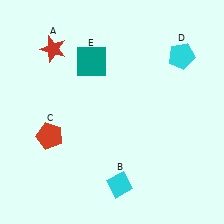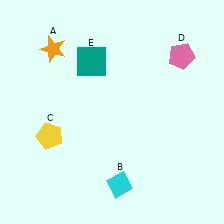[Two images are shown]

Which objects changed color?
A changed from red to orange. C changed from red to yellow. D changed from cyan to pink.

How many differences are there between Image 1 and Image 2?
There are 3 differences between the two images.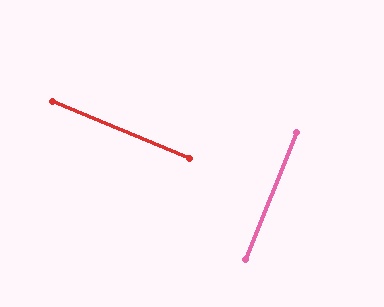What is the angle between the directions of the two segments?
Approximately 90 degrees.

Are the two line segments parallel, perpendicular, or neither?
Perpendicular — they meet at approximately 90°.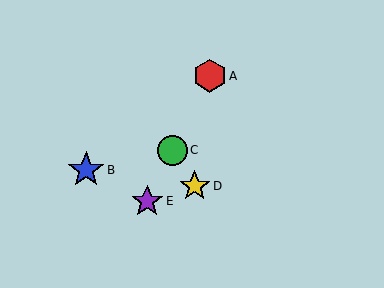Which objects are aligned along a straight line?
Objects A, C, E are aligned along a straight line.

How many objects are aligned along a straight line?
3 objects (A, C, E) are aligned along a straight line.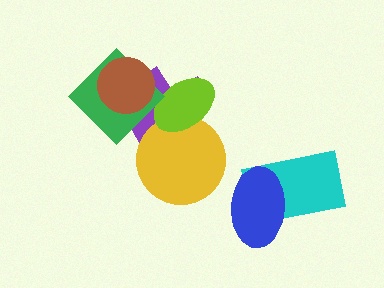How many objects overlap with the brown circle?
2 objects overlap with the brown circle.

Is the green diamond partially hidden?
Yes, it is partially covered by another shape.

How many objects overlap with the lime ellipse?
3 objects overlap with the lime ellipse.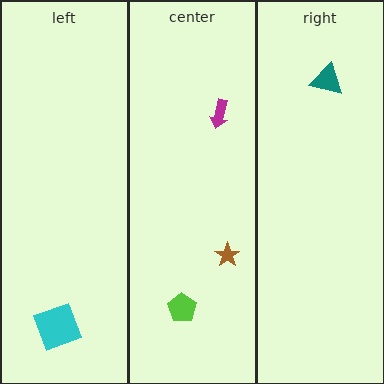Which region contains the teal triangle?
The right region.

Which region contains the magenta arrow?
The center region.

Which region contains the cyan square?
The left region.